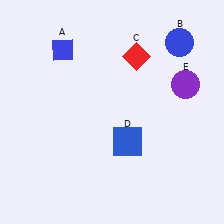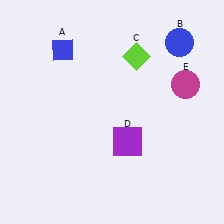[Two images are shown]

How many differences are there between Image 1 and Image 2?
There are 3 differences between the two images.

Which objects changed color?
C changed from red to lime. D changed from blue to purple. E changed from purple to magenta.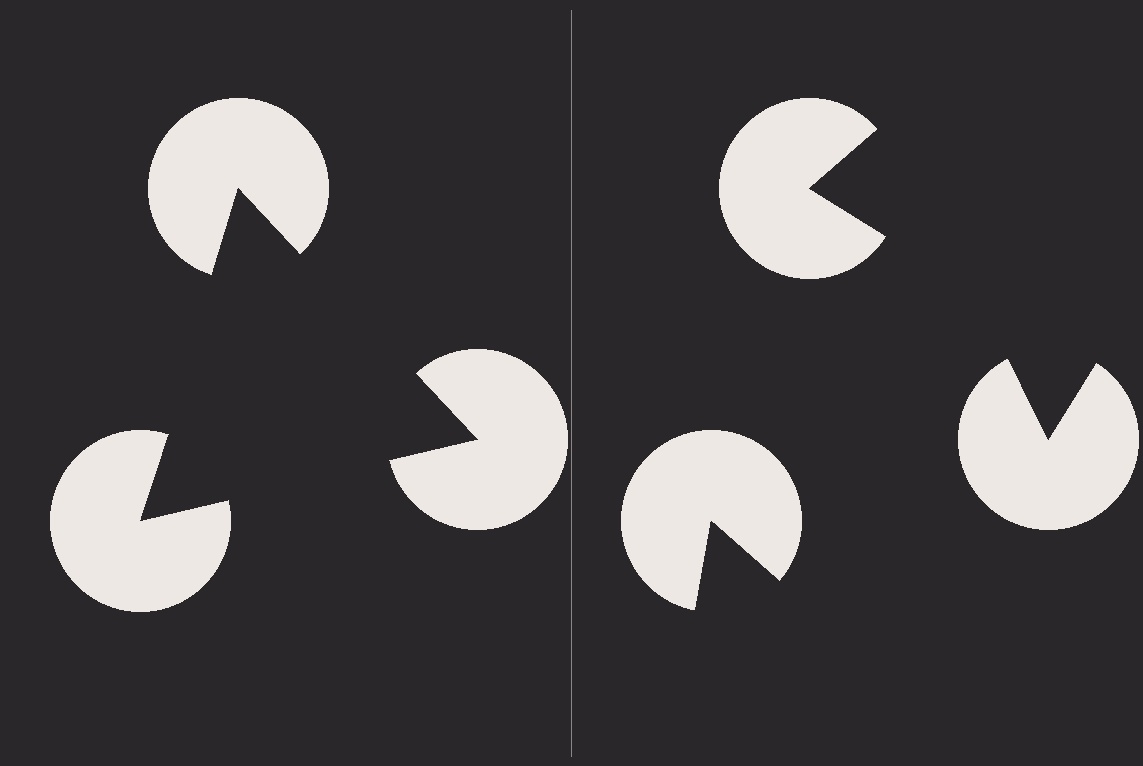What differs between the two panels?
The pac-man discs are positioned identically on both sides; only the wedge orientations differ. On the left they align to a triangle; on the right they are misaligned.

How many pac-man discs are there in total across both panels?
6 — 3 on each side.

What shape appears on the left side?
An illusory triangle.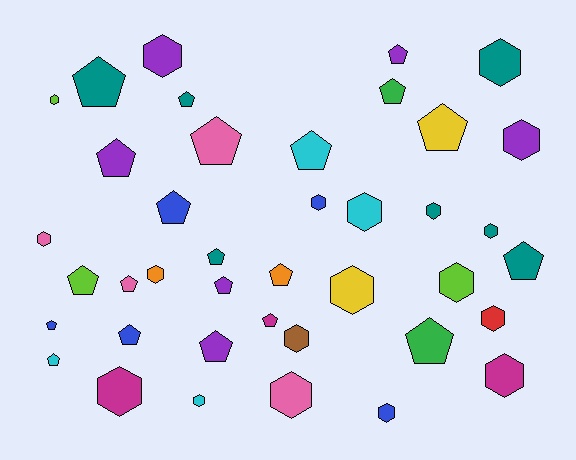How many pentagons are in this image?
There are 21 pentagons.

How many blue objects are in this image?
There are 5 blue objects.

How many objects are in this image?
There are 40 objects.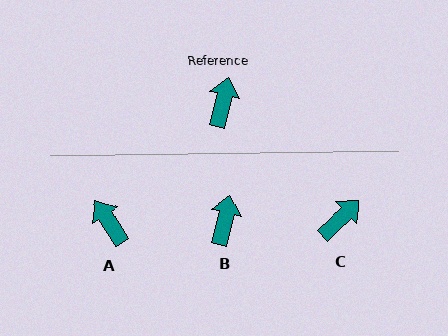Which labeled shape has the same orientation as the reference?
B.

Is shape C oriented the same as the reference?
No, it is off by about 34 degrees.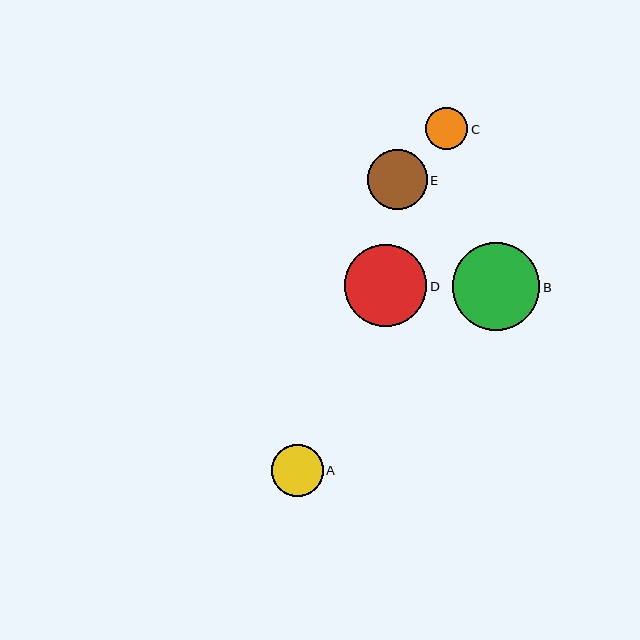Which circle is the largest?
Circle B is the largest with a size of approximately 87 pixels.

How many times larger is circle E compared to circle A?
Circle E is approximately 1.1 times the size of circle A.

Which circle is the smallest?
Circle C is the smallest with a size of approximately 42 pixels.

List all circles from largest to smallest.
From largest to smallest: B, D, E, A, C.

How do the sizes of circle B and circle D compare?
Circle B and circle D are approximately the same size.